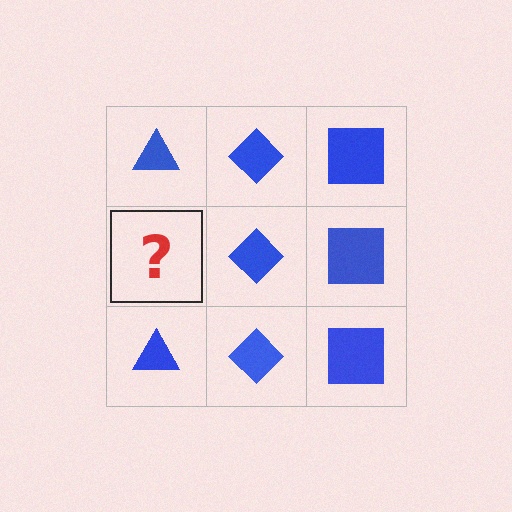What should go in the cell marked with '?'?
The missing cell should contain a blue triangle.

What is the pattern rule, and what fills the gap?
The rule is that each column has a consistent shape. The gap should be filled with a blue triangle.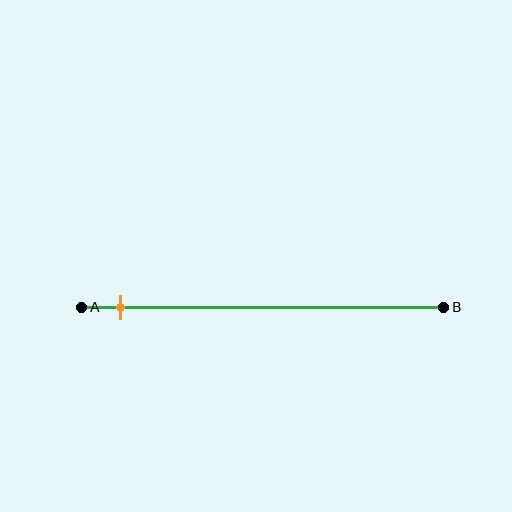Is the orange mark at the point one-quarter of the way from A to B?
No, the mark is at about 10% from A, not at the 25% one-quarter point.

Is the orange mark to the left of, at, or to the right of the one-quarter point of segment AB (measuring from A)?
The orange mark is to the left of the one-quarter point of segment AB.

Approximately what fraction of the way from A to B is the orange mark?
The orange mark is approximately 10% of the way from A to B.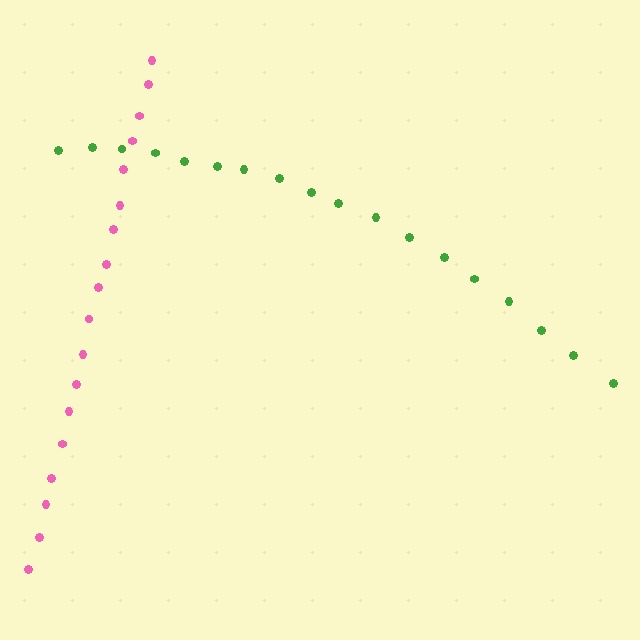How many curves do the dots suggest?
There are 2 distinct paths.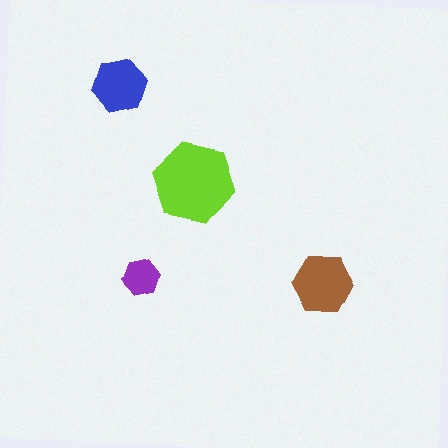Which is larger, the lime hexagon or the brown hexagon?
The lime one.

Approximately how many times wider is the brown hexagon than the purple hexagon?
About 1.5 times wider.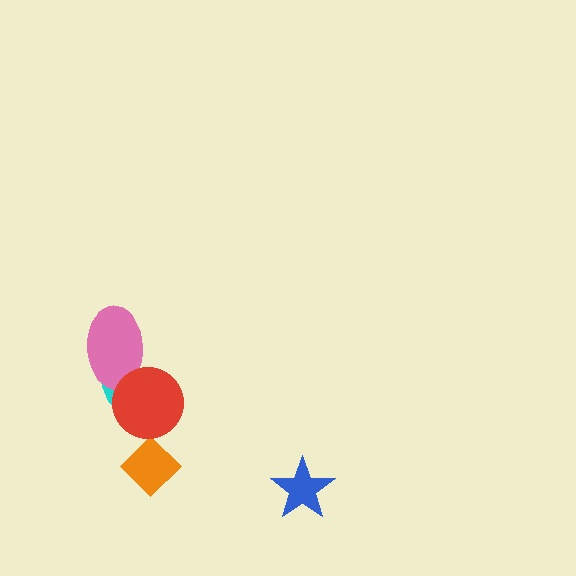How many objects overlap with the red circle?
2 objects overlap with the red circle.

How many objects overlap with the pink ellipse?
2 objects overlap with the pink ellipse.